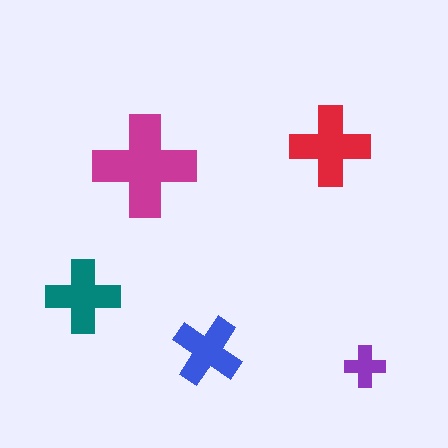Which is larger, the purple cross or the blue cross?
The blue one.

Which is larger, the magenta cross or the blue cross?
The magenta one.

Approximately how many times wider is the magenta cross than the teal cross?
About 1.5 times wider.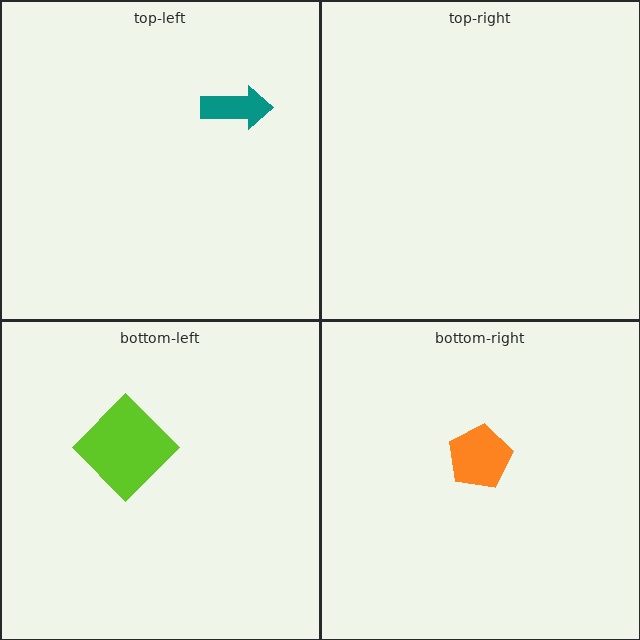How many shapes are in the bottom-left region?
1.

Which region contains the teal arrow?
The top-left region.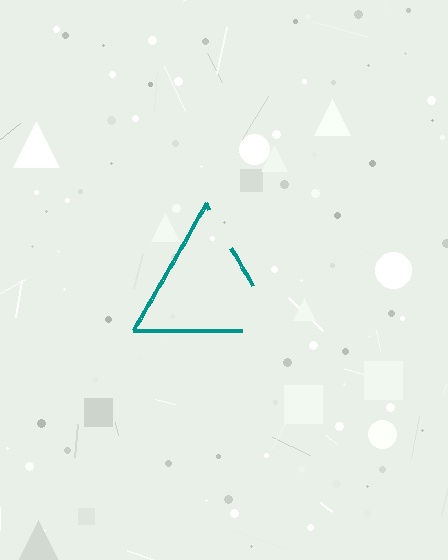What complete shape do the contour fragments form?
The contour fragments form a triangle.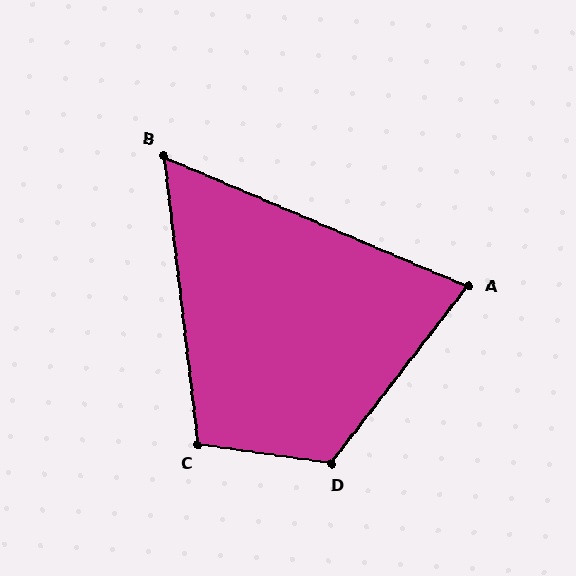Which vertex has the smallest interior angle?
B, at approximately 60 degrees.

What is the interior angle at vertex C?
Approximately 105 degrees (obtuse).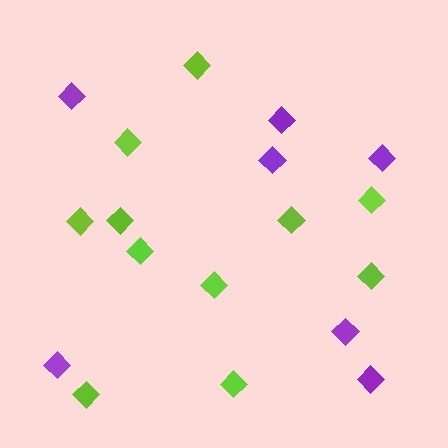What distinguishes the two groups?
There are 2 groups: one group of lime diamonds (11) and one group of purple diamonds (7).